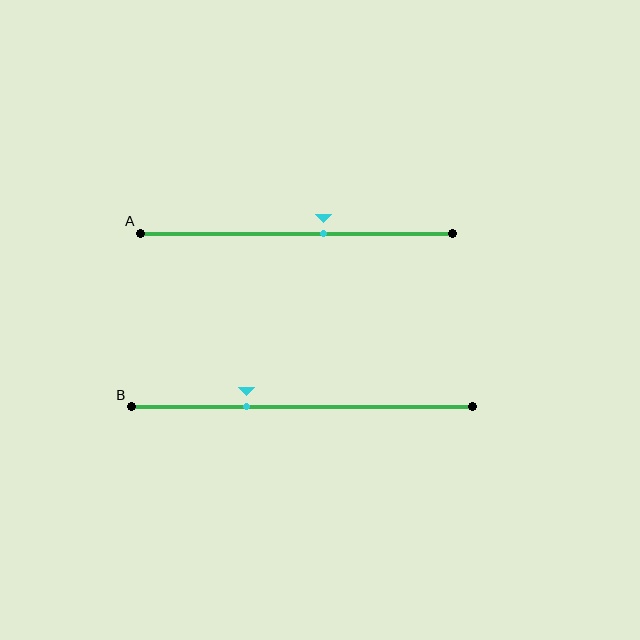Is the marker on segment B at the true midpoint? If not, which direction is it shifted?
No, the marker on segment B is shifted to the left by about 16% of the segment length.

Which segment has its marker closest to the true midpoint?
Segment A has its marker closest to the true midpoint.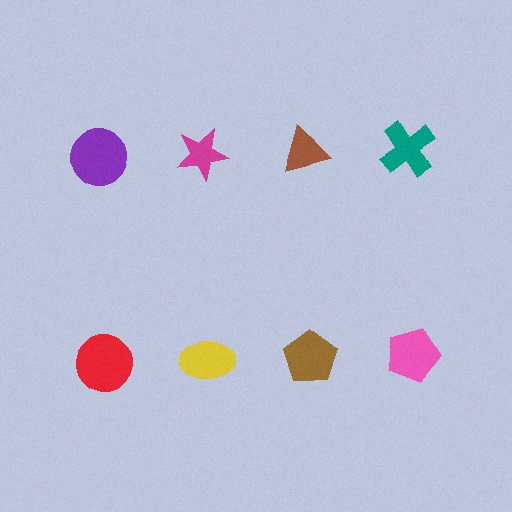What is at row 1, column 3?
A brown triangle.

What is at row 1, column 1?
A purple circle.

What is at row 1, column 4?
A teal cross.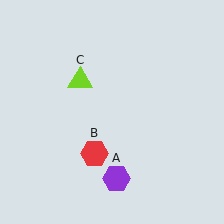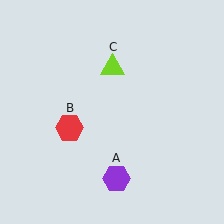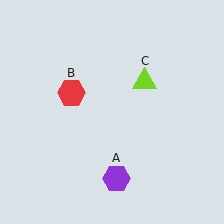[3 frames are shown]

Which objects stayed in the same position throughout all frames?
Purple hexagon (object A) remained stationary.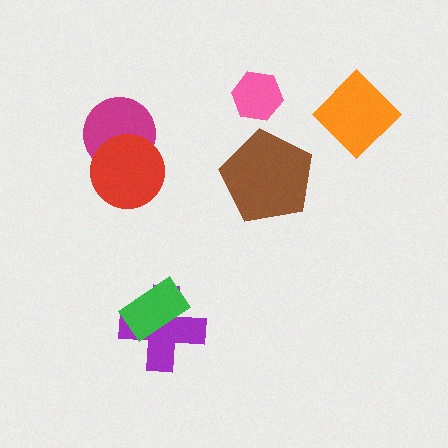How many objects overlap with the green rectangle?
1 object overlaps with the green rectangle.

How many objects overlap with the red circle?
1 object overlaps with the red circle.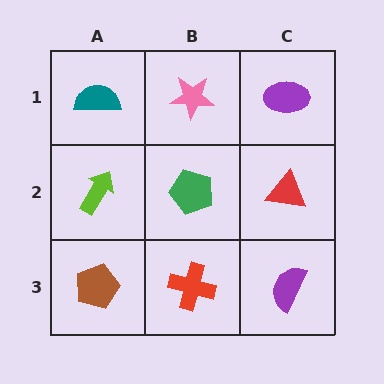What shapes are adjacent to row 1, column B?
A green pentagon (row 2, column B), a teal semicircle (row 1, column A), a purple ellipse (row 1, column C).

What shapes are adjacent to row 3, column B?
A green pentagon (row 2, column B), a brown pentagon (row 3, column A), a purple semicircle (row 3, column C).